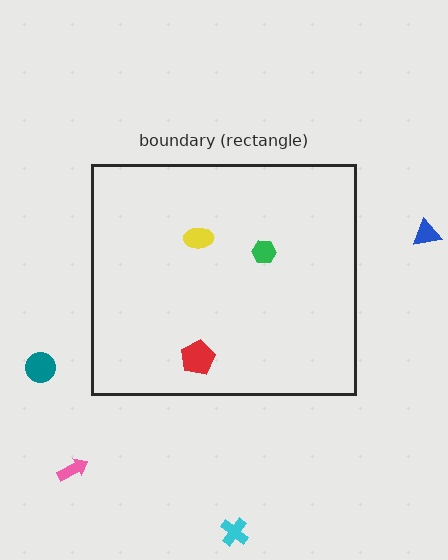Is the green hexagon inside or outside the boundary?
Inside.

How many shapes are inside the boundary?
3 inside, 4 outside.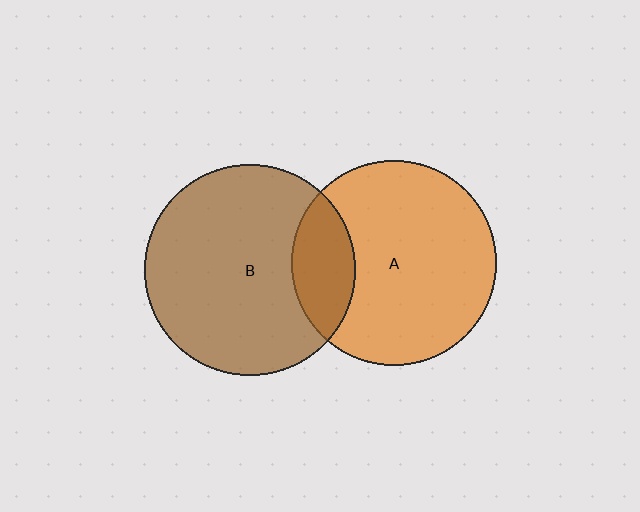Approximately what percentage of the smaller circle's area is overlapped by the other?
Approximately 20%.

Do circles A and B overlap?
Yes.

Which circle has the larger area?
Circle B (brown).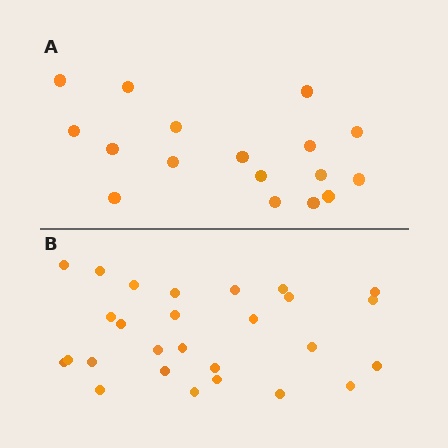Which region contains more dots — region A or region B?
Region B (the bottom region) has more dots.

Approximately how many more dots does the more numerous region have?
Region B has roughly 10 or so more dots than region A.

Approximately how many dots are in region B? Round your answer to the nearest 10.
About 30 dots. (The exact count is 27, which rounds to 30.)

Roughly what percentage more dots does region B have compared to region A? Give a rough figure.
About 60% more.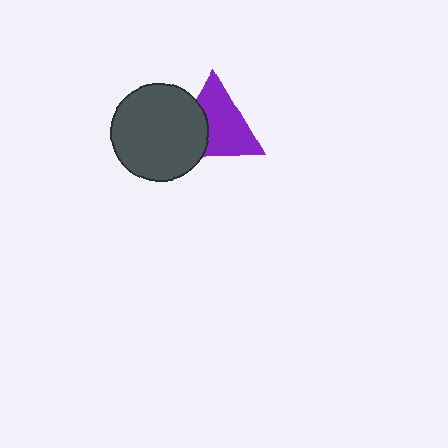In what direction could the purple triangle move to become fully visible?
The purple triangle could move right. That would shift it out from behind the dark gray circle entirely.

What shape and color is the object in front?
The object in front is a dark gray circle.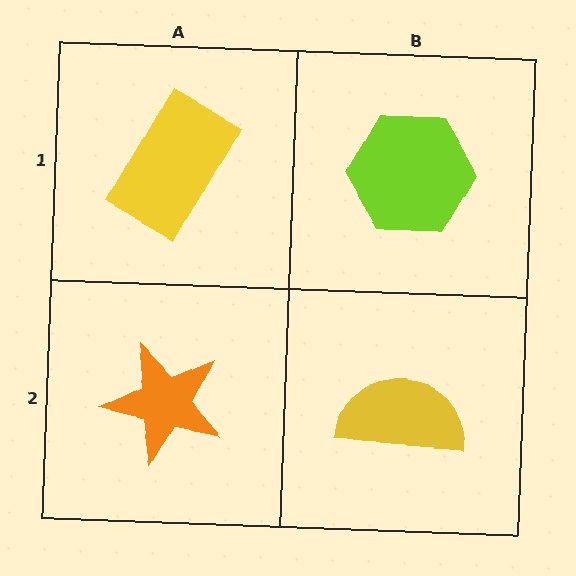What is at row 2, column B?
A yellow semicircle.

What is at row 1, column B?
A lime hexagon.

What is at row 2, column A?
An orange star.